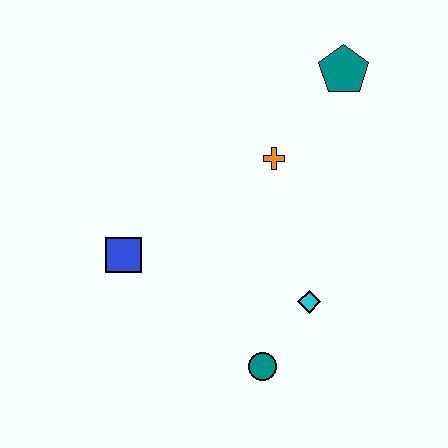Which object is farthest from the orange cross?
The teal circle is farthest from the orange cross.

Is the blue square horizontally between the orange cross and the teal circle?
No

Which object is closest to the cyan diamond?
The teal circle is closest to the cyan diamond.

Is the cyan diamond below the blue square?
Yes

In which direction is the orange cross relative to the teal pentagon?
The orange cross is below the teal pentagon.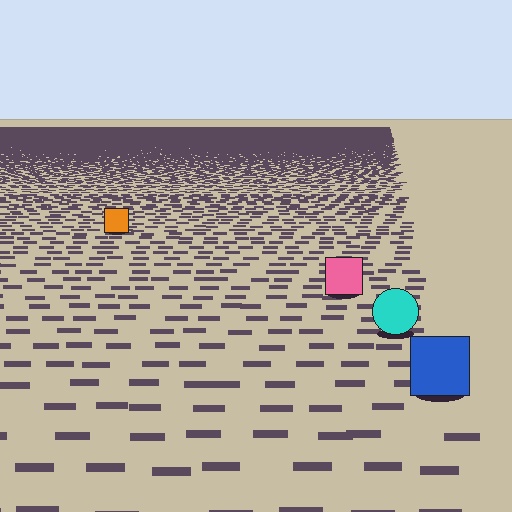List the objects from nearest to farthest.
From nearest to farthest: the blue square, the cyan circle, the pink square, the orange square.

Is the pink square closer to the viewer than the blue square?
No. The blue square is closer — you can tell from the texture gradient: the ground texture is coarser near it.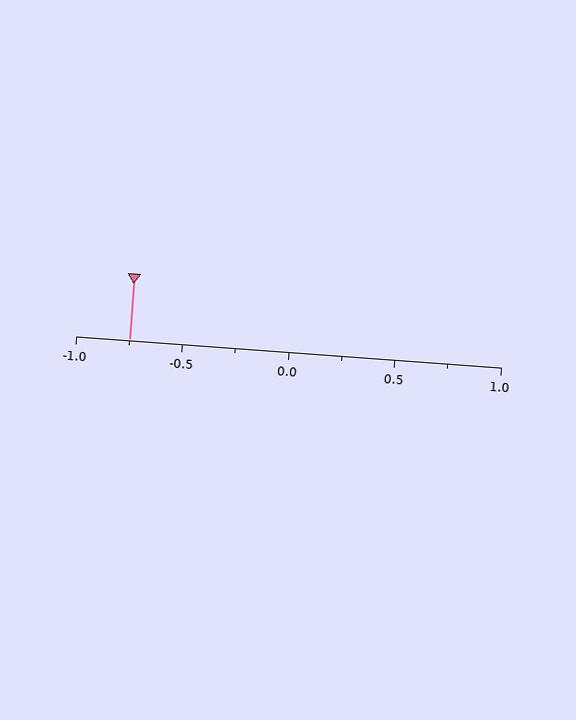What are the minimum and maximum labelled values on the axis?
The axis runs from -1.0 to 1.0.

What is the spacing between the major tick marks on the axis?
The major ticks are spaced 0.5 apart.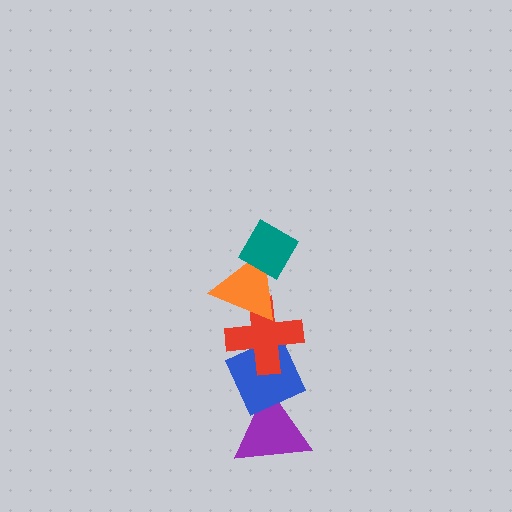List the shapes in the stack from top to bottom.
From top to bottom: the teal diamond, the orange triangle, the red cross, the blue diamond, the purple triangle.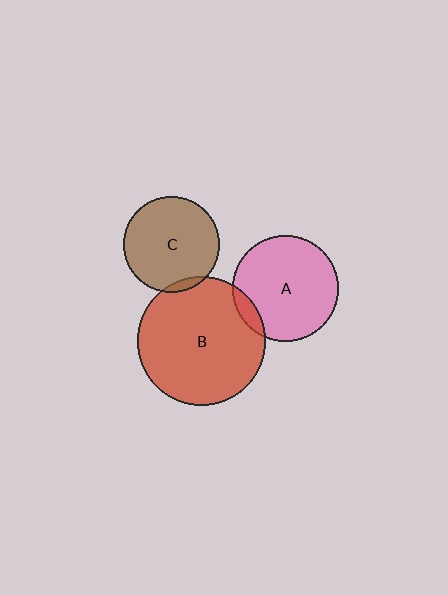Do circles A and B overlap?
Yes.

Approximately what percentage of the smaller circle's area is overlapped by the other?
Approximately 10%.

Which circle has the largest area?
Circle B (red).